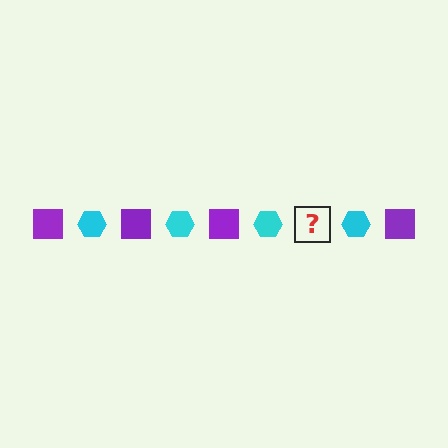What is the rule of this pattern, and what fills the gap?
The rule is that the pattern alternates between purple square and cyan hexagon. The gap should be filled with a purple square.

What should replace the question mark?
The question mark should be replaced with a purple square.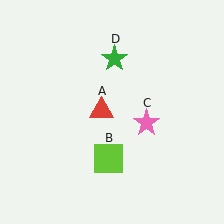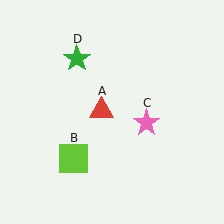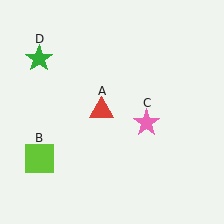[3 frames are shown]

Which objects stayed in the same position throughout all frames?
Red triangle (object A) and pink star (object C) remained stationary.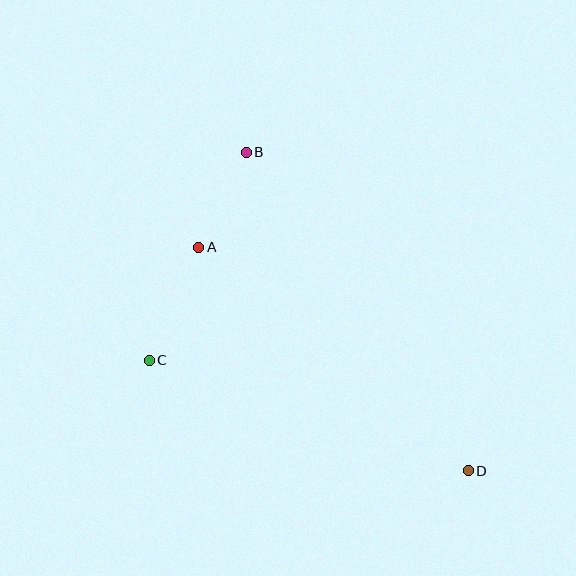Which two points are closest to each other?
Points A and B are closest to each other.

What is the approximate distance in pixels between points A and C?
The distance between A and C is approximately 123 pixels.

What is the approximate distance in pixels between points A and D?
The distance between A and D is approximately 350 pixels.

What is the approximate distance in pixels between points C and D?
The distance between C and D is approximately 338 pixels.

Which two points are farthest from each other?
Points B and D are farthest from each other.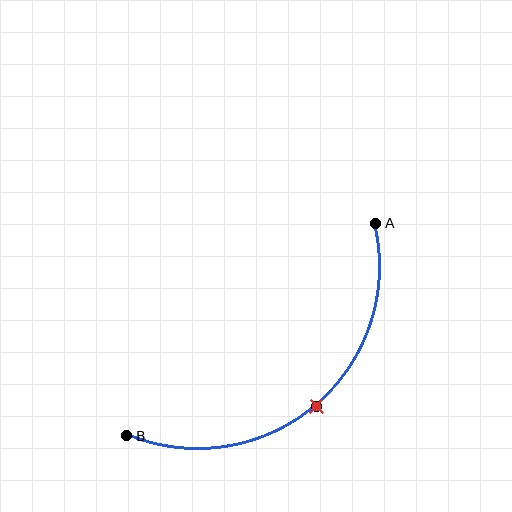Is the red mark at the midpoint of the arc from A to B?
Yes. The red mark lies on the arc at equal arc-length from both A and B — it is the arc midpoint.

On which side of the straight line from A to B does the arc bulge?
The arc bulges below and to the right of the straight line connecting A and B.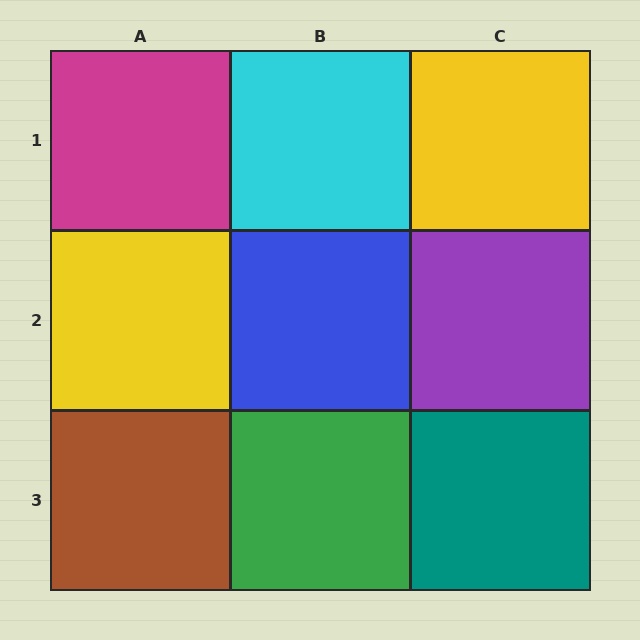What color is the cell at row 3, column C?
Teal.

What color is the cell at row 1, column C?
Yellow.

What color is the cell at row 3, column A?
Brown.